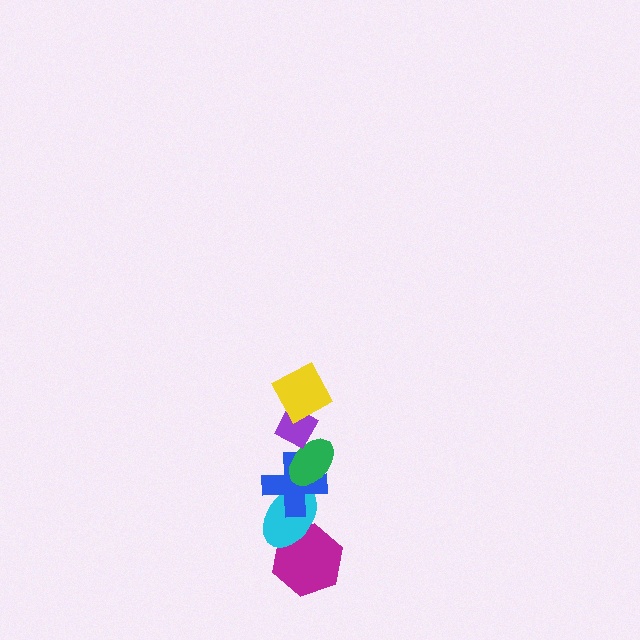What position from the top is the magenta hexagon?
The magenta hexagon is 6th from the top.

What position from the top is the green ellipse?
The green ellipse is 3rd from the top.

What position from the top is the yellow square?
The yellow square is 1st from the top.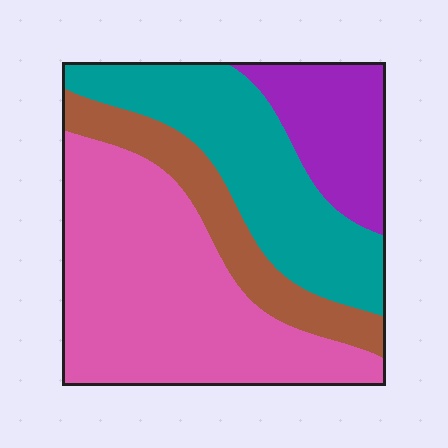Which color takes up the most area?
Pink, at roughly 45%.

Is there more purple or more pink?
Pink.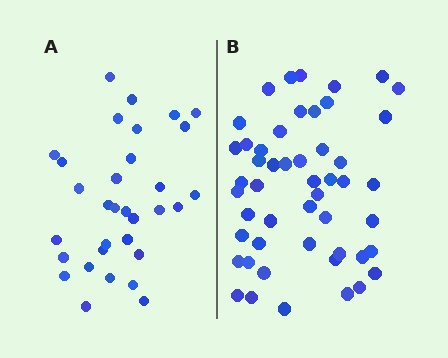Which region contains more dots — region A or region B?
Region B (the right region) has more dots.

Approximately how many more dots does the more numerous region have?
Region B has approximately 20 more dots than region A.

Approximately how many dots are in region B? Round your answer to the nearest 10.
About 50 dots.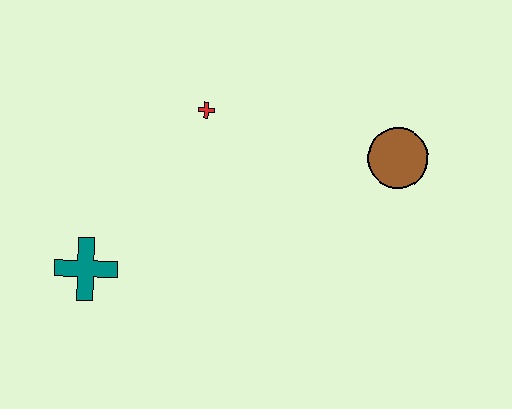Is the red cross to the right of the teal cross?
Yes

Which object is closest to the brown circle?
The red cross is closest to the brown circle.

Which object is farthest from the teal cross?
The brown circle is farthest from the teal cross.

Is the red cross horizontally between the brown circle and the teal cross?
Yes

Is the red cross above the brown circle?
Yes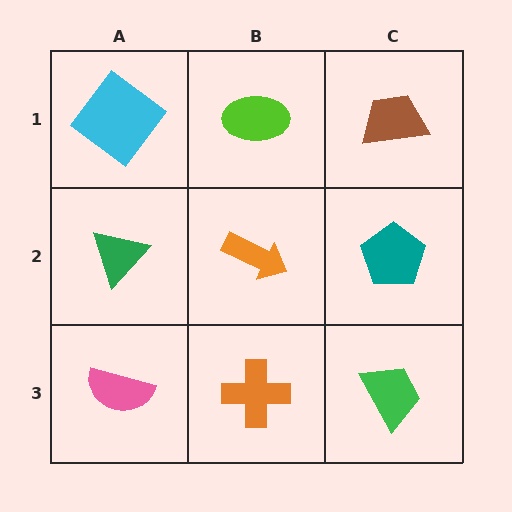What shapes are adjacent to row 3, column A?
A green triangle (row 2, column A), an orange cross (row 3, column B).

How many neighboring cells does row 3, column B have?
3.